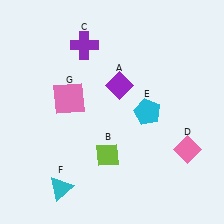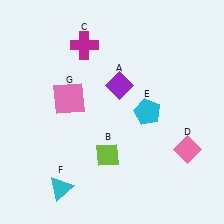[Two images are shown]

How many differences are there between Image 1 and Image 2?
There is 1 difference between the two images.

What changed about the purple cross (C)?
In Image 1, C is purple. In Image 2, it changed to magenta.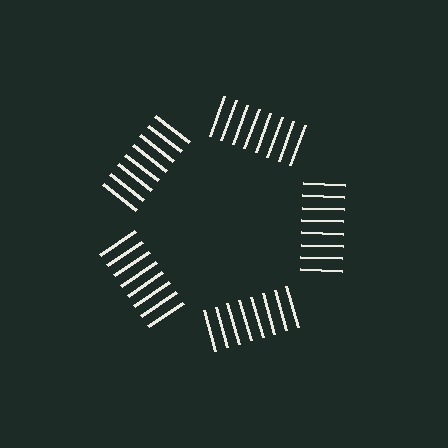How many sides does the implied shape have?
5 sides — the line-ends trace a pentagon.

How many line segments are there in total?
40 — 8 along each of the 5 edges.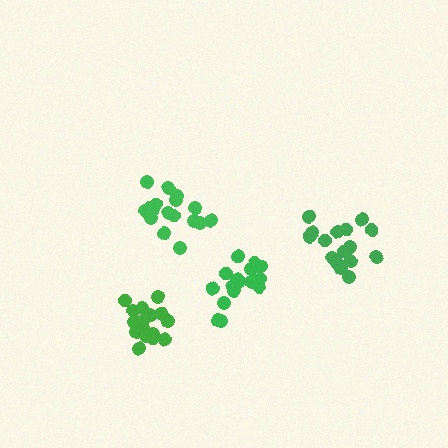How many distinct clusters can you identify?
There are 4 distinct clusters.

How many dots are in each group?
Group 1: 18 dots, Group 2: 16 dots, Group 3: 20 dots, Group 4: 18 dots (72 total).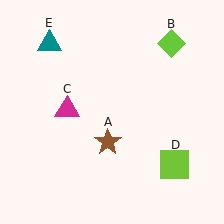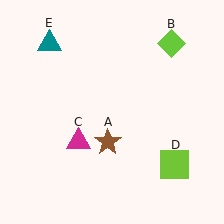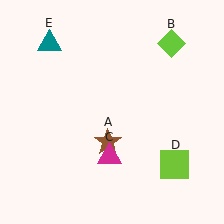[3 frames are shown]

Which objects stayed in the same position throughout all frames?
Brown star (object A) and lime diamond (object B) and lime square (object D) and teal triangle (object E) remained stationary.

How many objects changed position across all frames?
1 object changed position: magenta triangle (object C).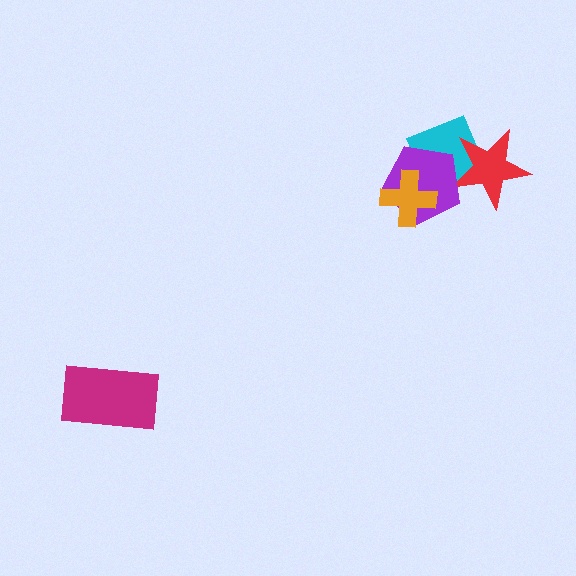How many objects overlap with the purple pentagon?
3 objects overlap with the purple pentagon.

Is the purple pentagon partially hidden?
Yes, it is partially covered by another shape.